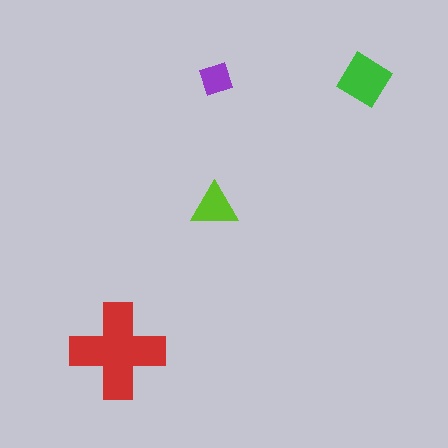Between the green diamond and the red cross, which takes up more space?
The red cross.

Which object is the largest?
The red cross.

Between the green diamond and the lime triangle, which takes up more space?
The green diamond.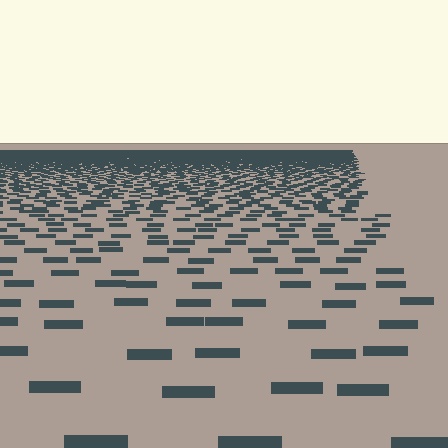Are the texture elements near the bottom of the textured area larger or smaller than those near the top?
Larger. Near the bottom, elements are closer to the viewer and appear at a bigger on-screen size.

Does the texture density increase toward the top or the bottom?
Density increases toward the top.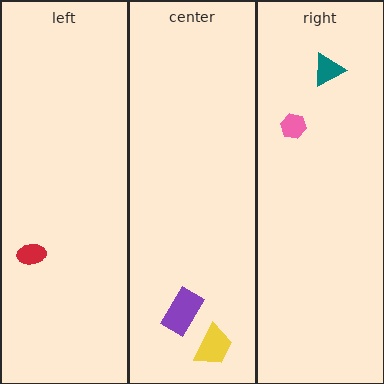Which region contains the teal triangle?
The right region.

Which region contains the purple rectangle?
The center region.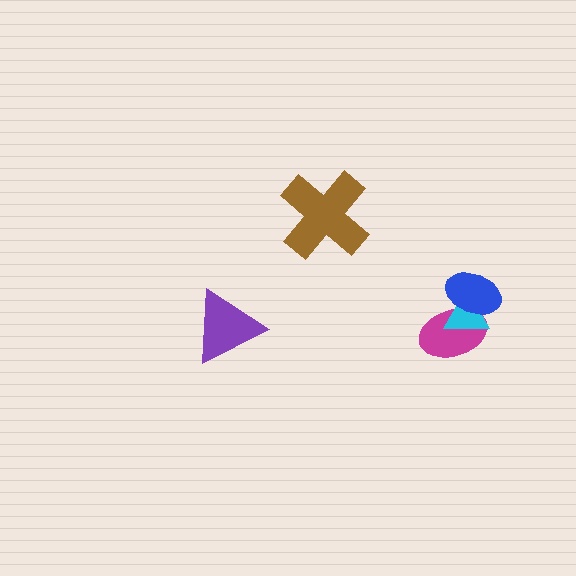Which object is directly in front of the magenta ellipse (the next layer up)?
The cyan triangle is directly in front of the magenta ellipse.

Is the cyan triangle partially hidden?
Yes, it is partially covered by another shape.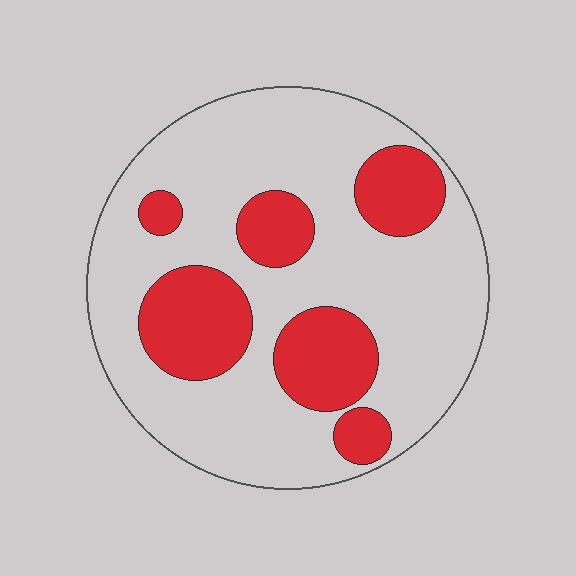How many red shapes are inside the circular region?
6.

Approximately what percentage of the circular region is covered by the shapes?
Approximately 25%.